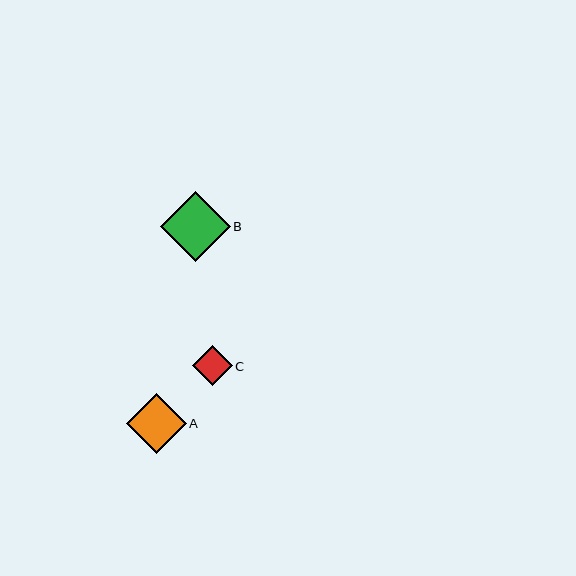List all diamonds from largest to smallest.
From largest to smallest: B, A, C.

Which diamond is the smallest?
Diamond C is the smallest with a size of approximately 40 pixels.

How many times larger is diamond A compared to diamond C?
Diamond A is approximately 1.5 times the size of diamond C.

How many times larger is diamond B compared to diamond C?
Diamond B is approximately 1.7 times the size of diamond C.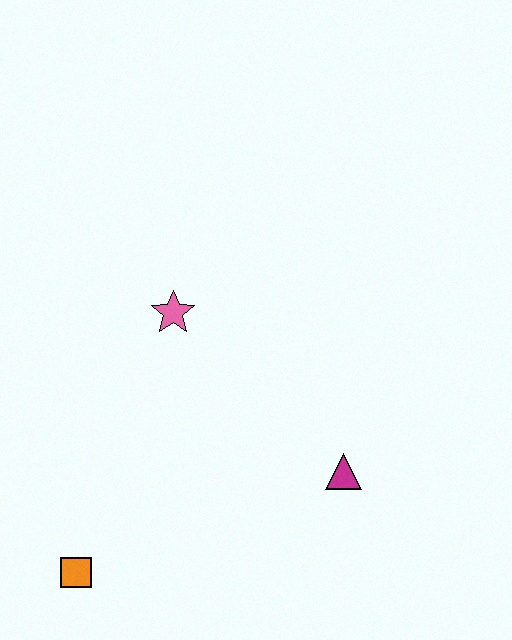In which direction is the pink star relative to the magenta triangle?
The pink star is to the left of the magenta triangle.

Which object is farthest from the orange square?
The magenta triangle is farthest from the orange square.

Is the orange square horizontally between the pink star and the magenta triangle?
No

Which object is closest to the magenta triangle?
The pink star is closest to the magenta triangle.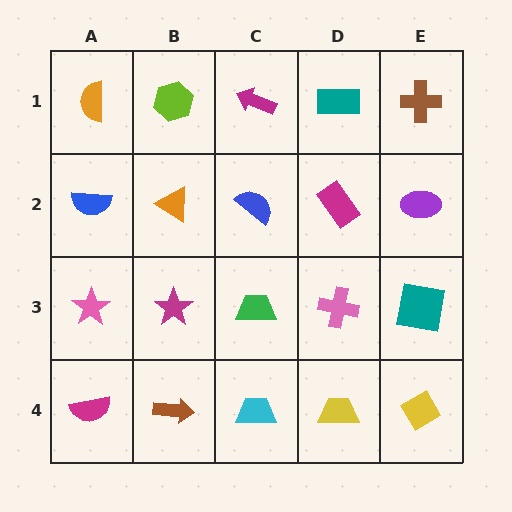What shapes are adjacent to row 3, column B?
An orange triangle (row 2, column B), a brown arrow (row 4, column B), a pink star (row 3, column A), a green trapezoid (row 3, column C).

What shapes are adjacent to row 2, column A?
An orange semicircle (row 1, column A), a pink star (row 3, column A), an orange triangle (row 2, column B).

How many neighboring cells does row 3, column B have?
4.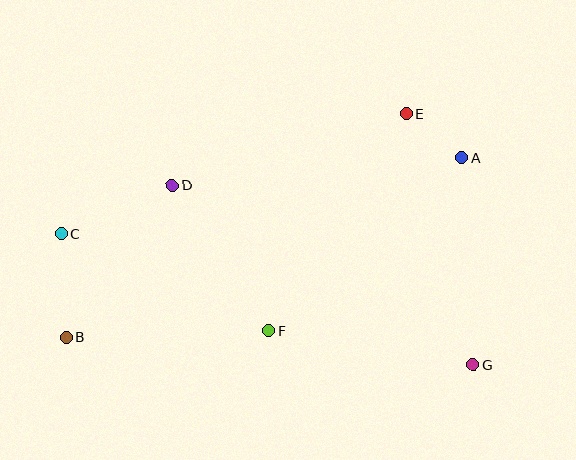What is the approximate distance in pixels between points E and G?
The distance between E and G is approximately 260 pixels.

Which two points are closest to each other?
Points A and E are closest to each other.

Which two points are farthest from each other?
Points A and B are farthest from each other.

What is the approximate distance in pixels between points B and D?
The distance between B and D is approximately 186 pixels.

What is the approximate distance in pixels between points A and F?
The distance between A and F is approximately 260 pixels.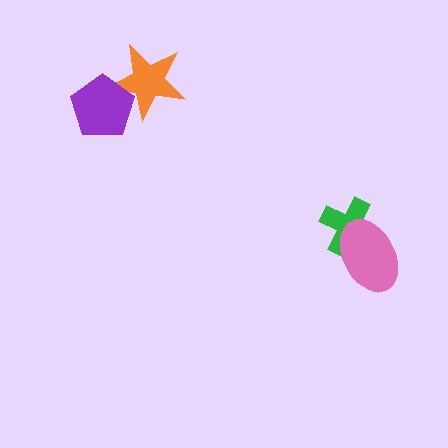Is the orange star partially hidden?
Yes, it is partially covered by another shape.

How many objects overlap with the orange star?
1 object overlaps with the orange star.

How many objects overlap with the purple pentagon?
1 object overlaps with the purple pentagon.